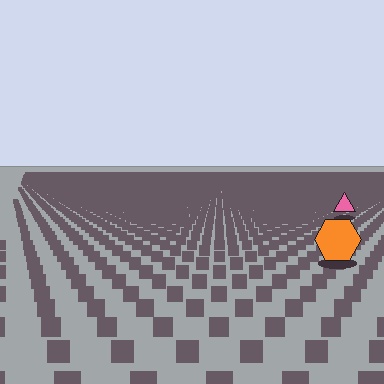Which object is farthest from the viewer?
The pink triangle is farthest from the viewer. It appears smaller and the ground texture around it is denser.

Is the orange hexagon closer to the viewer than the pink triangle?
Yes. The orange hexagon is closer — you can tell from the texture gradient: the ground texture is coarser near it.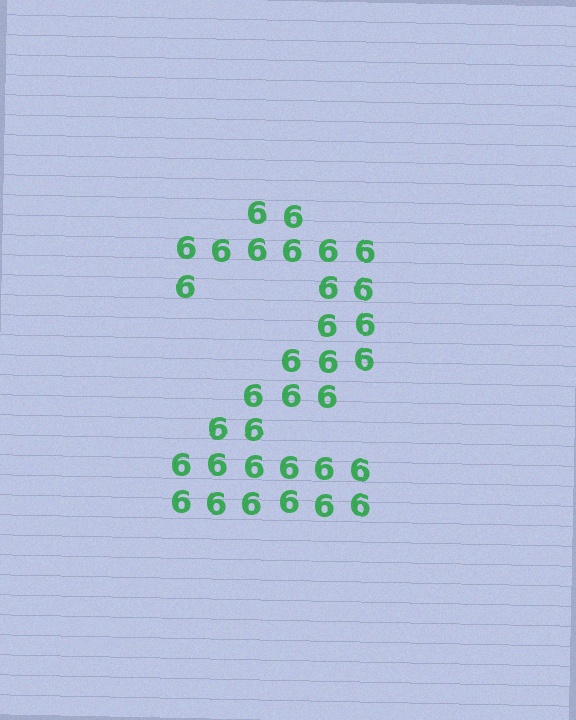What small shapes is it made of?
It is made of small digit 6's.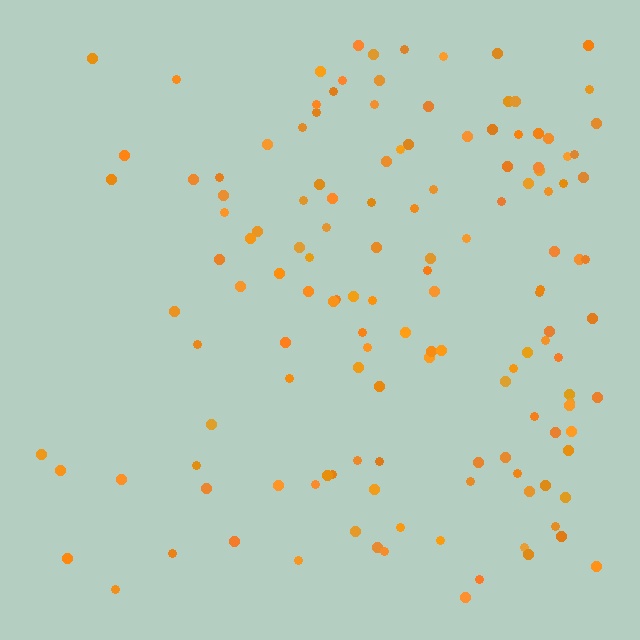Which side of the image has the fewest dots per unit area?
The left.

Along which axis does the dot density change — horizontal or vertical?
Horizontal.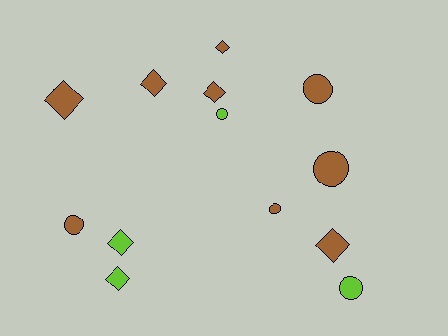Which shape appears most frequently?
Diamond, with 7 objects.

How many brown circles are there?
There are 4 brown circles.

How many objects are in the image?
There are 13 objects.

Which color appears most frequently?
Brown, with 9 objects.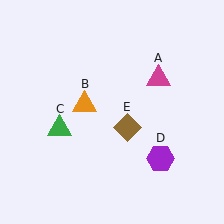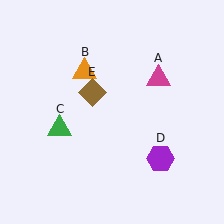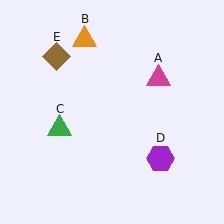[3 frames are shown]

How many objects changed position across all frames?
2 objects changed position: orange triangle (object B), brown diamond (object E).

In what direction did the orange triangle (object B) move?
The orange triangle (object B) moved up.